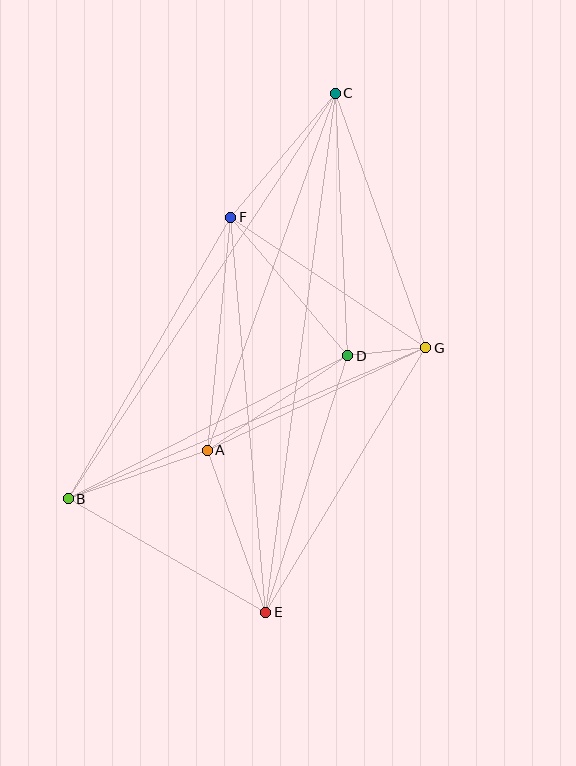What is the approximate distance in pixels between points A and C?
The distance between A and C is approximately 379 pixels.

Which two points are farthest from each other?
Points C and E are farthest from each other.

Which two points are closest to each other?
Points D and G are closest to each other.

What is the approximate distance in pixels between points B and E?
The distance between B and E is approximately 228 pixels.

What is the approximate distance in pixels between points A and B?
The distance between A and B is approximately 147 pixels.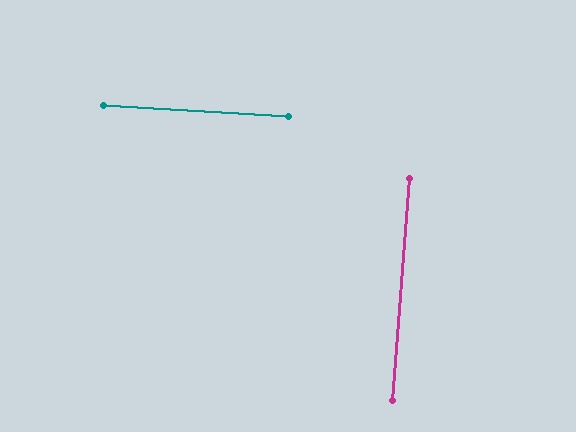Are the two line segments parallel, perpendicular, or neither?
Perpendicular — they meet at approximately 89°.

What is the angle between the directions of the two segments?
Approximately 89 degrees.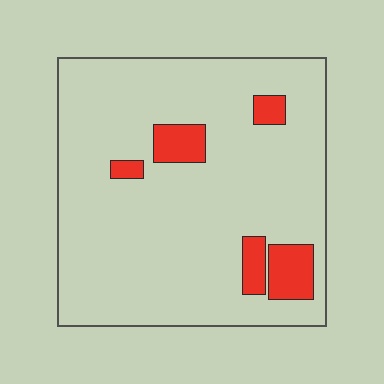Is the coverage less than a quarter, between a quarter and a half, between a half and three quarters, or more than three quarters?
Less than a quarter.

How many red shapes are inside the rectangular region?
5.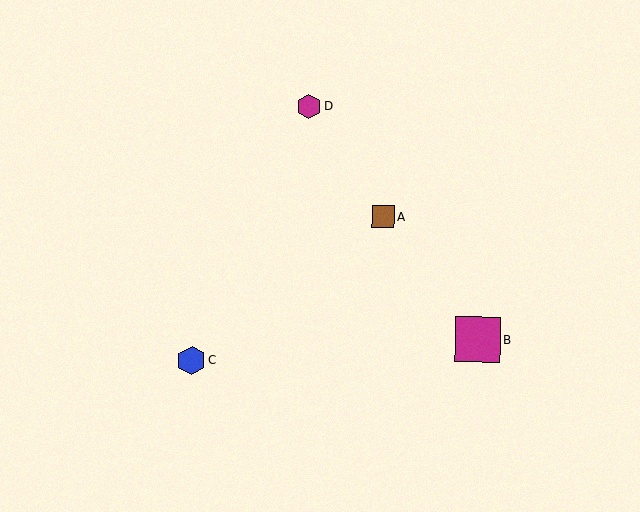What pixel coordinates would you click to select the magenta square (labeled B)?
Click at (478, 339) to select the magenta square B.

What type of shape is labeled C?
Shape C is a blue hexagon.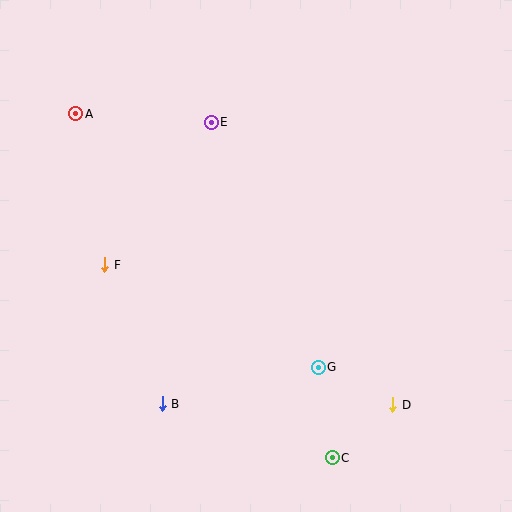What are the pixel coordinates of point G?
Point G is at (318, 367).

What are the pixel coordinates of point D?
Point D is at (393, 405).